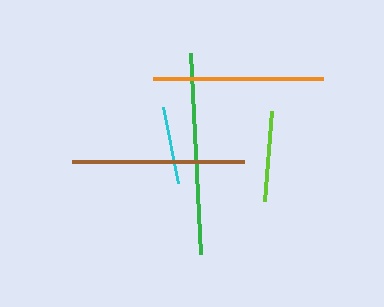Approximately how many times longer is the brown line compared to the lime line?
The brown line is approximately 1.9 times the length of the lime line.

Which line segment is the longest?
The green line is the longest at approximately 201 pixels.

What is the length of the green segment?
The green segment is approximately 201 pixels long.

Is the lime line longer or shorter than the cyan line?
The lime line is longer than the cyan line.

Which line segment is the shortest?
The cyan line is the shortest at approximately 78 pixels.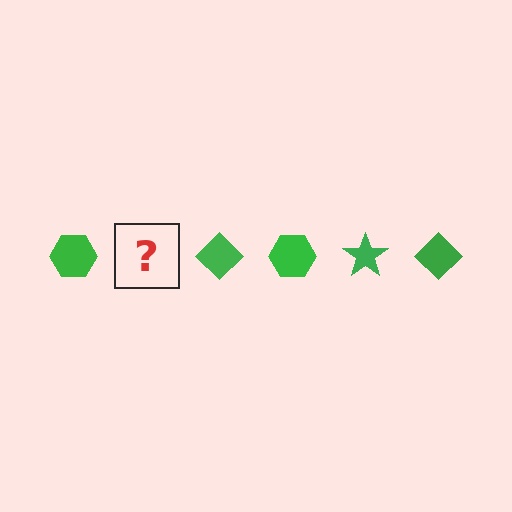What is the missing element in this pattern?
The missing element is a green star.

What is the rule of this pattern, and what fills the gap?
The rule is that the pattern cycles through hexagon, star, diamond shapes in green. The gap should be filled with a green star.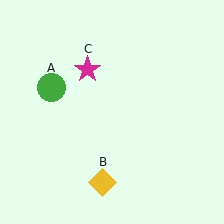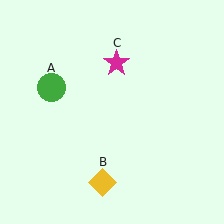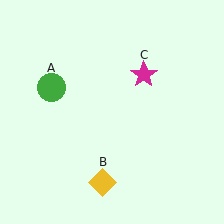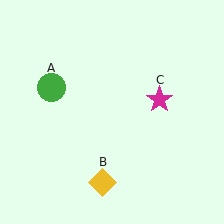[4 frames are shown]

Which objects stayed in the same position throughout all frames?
Green circle (object A) and yellow diamond (object B) remained stationary.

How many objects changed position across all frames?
1 object changed position: magenta star (object C).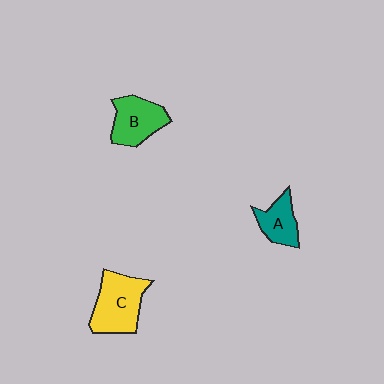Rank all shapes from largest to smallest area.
From largest to smallest: C (yellow), B (green), A (teal).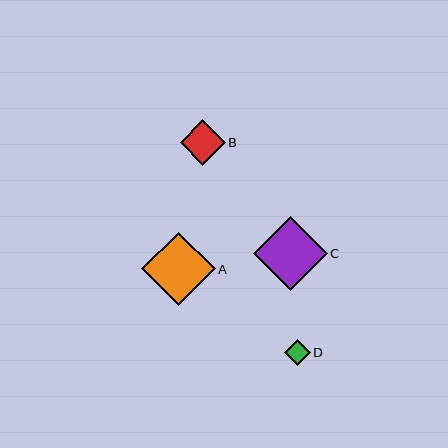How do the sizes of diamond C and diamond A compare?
Diamond C and diamond A are approximately the same size.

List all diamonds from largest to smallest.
From largest to smallest: C, A, B, D.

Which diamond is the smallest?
Diamond D is the smallest with a size of approximately 26 pixels.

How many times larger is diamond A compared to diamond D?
Diamond A is approximately 2.9 times the size of diamond D.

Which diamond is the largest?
Diamond C is the largest with a size of approximately 74 pixels.